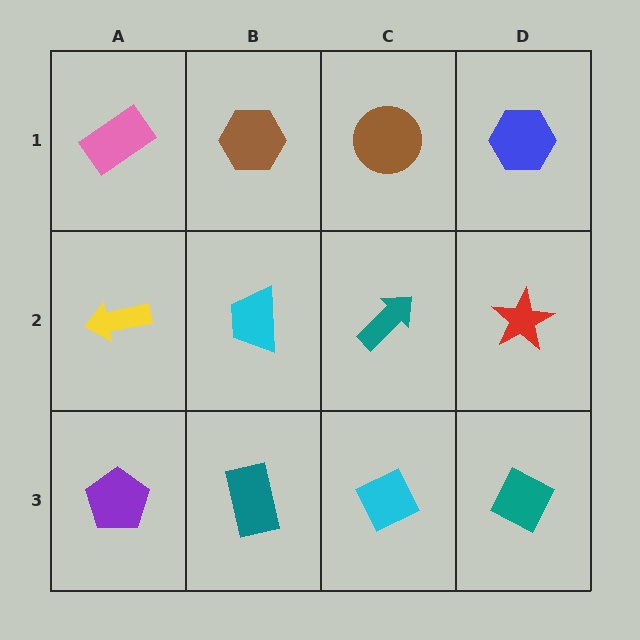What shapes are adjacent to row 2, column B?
A brown hexagon (row 1, column B), a teal rectangle (row 3, column B), a yellow arrow (row 2, column A), a teal arrow (row 2, column C).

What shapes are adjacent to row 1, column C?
A teal arrow (row 2, column C), a brown hexagon (row 1, column B), a blue hexagon (row 1, column D).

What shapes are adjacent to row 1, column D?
A red star (row 2, column D), a brown circle (row 1, column C).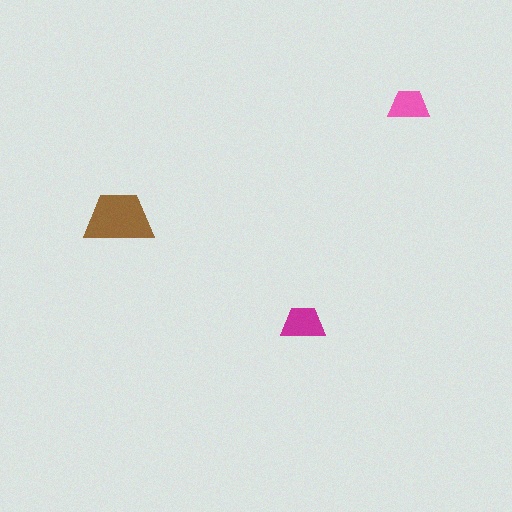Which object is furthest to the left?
The brown trapezoid is leftmost.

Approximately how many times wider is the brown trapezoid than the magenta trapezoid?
About 1.5 times wider.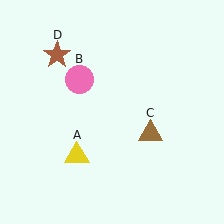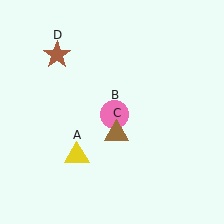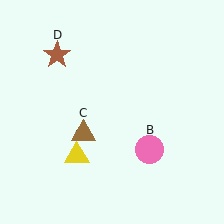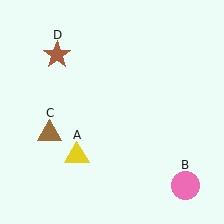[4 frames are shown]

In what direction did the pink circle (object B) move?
The pink circle (object B) moved down and to the right.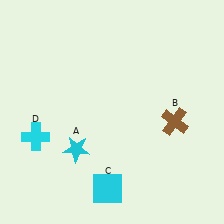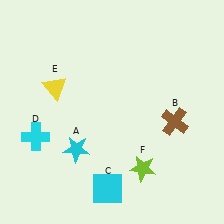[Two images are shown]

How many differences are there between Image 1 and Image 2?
There are 2 differences between the two images.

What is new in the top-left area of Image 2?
A yellow triangle (E) was added in the top-left area of Image 2.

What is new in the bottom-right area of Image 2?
A lime star (F) was added in the bottom-right area of Image 2.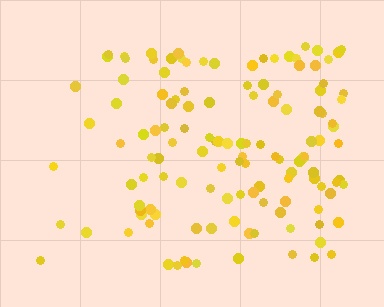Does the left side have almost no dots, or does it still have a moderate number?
Still a moderate number, just noticeably fewer than the right.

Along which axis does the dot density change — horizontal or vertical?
Horizontal.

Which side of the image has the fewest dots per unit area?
The left.